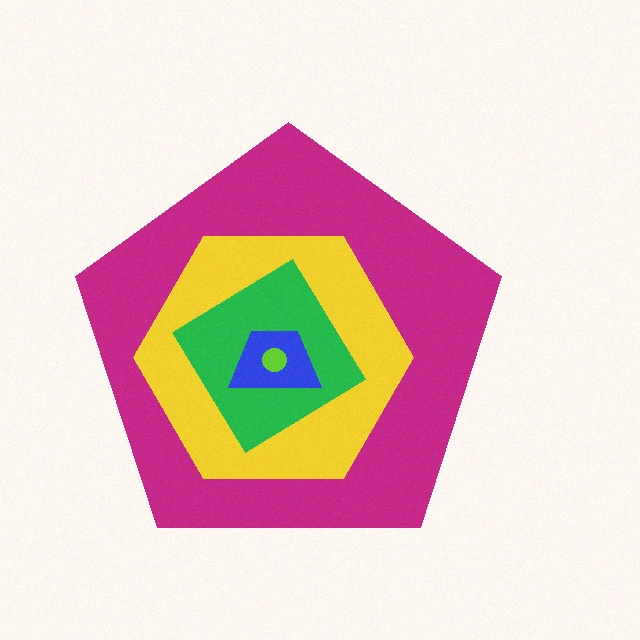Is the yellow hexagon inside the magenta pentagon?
Yes.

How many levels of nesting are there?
5.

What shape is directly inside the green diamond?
The blue trapezoid.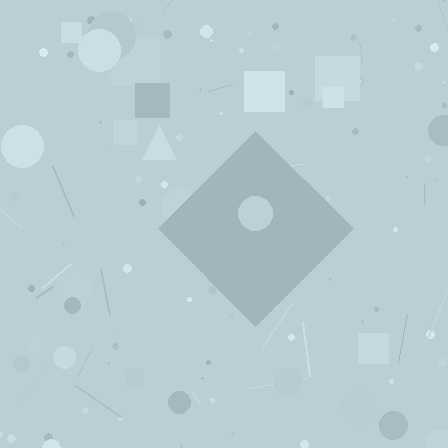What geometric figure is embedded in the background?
A diamond is embedded in the background.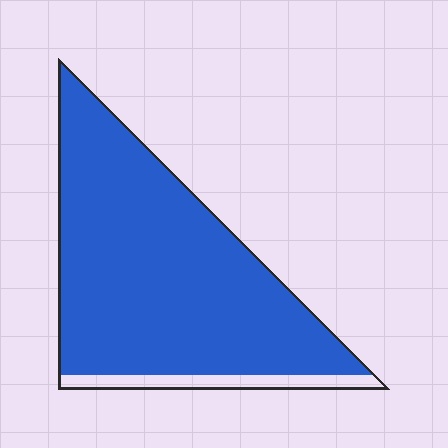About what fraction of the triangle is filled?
About nine tenths (9/10).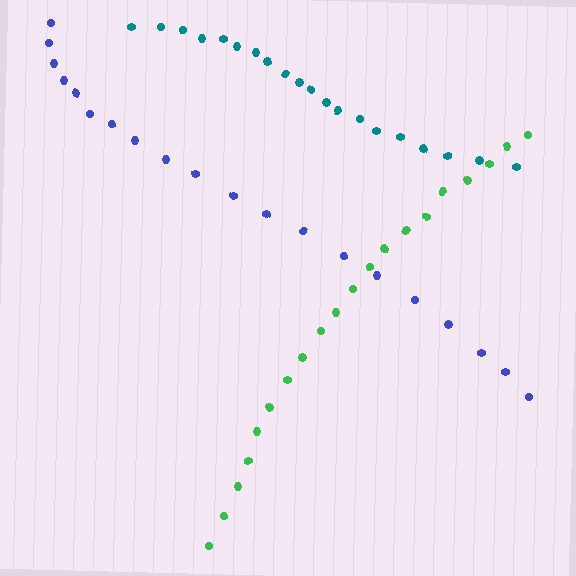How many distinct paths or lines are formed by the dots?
There are 3 distinct paths.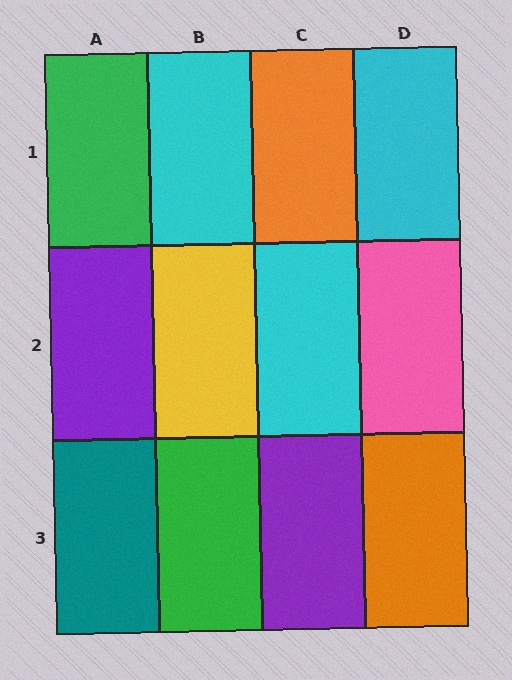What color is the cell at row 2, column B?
Yellow.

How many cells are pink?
1 cell is pink.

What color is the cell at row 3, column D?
Orange.